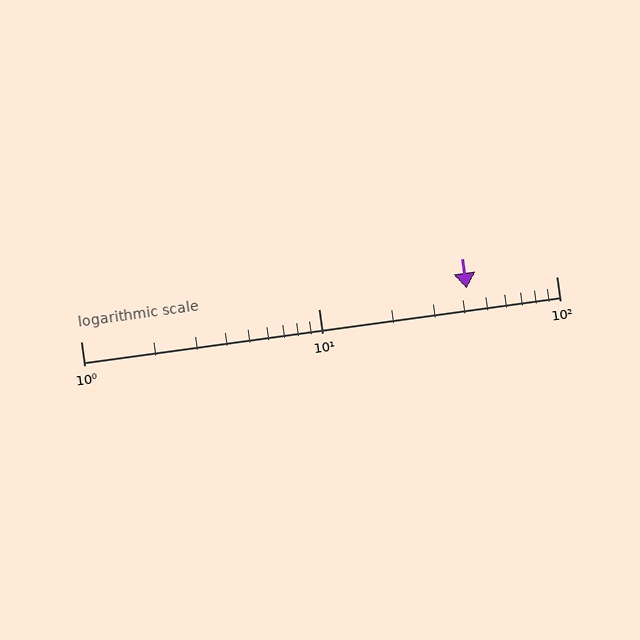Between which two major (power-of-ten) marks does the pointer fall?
The pointer is between 10 and 100.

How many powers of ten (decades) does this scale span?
The scale spans 2 decades, from 1 to 100.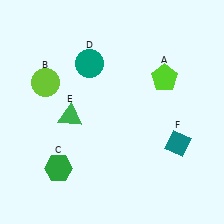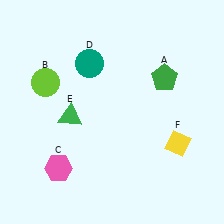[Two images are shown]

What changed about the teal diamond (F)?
In Image 1, F is teal. In Image 2, it changed to yellow.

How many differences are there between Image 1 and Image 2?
There are 3 differences between the two images.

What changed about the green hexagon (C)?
In Image 1, C is green. In Image 2, it changed to pink.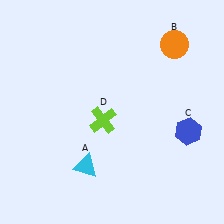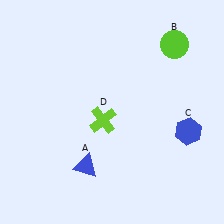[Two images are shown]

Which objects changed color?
A changed from cyan to blue. B changed from orange to lime.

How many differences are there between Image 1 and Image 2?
There are 2 differences between the two images.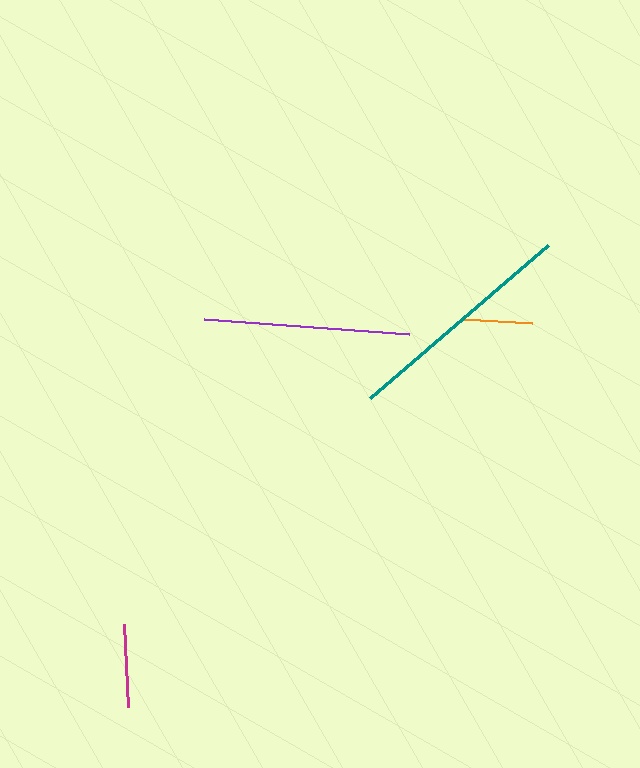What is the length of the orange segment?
The orange segment is approximately 69 pixels long.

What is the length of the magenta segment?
The magenta segment is approximately 82 pixels long.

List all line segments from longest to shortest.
From longest to shortest: teal, purple, magenta, orange.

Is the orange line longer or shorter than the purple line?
The purple line is longer than the orange line.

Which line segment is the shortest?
The orange line is the shortest at approximately 69 pixels.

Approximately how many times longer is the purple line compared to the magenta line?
The purple line is approximately 2.5 times the length of the magenta line.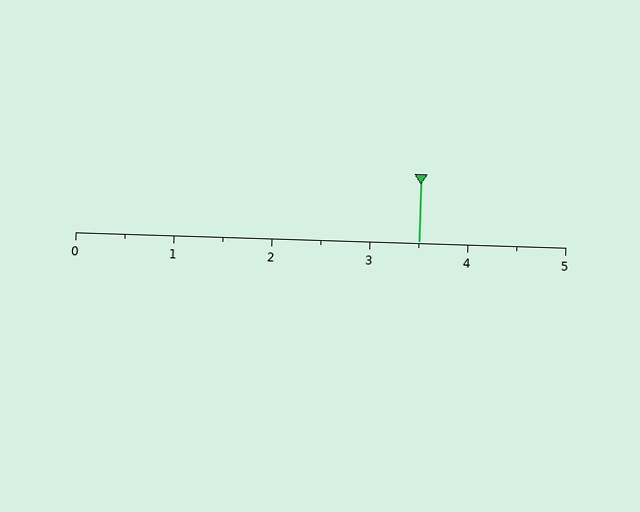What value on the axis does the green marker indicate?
The marker indicates approximately 3.5.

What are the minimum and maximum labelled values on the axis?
The axis runs from 0 to 5.